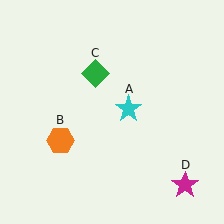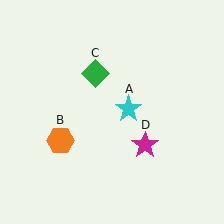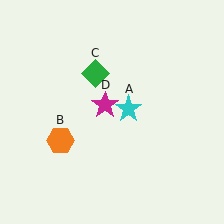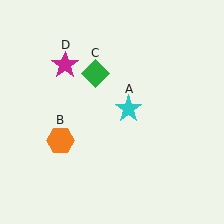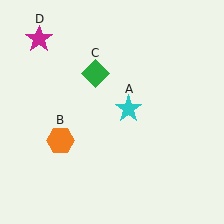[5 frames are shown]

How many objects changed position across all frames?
1 object changed position: magenta star (object D).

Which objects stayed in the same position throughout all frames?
Cyan star (object A) and orange hexagon (object B) and green diamond (object C) remained stationary.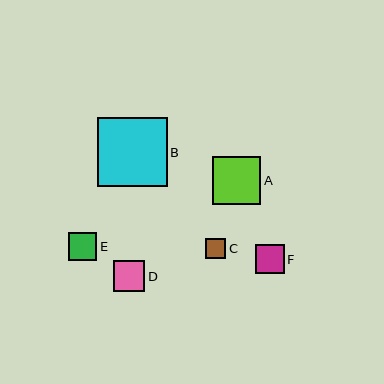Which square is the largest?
Square B is the largest with a size of approximately 69 pixels.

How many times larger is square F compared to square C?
Square F is approximately 1.4 times the size of square C.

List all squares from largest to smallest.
From largest to smallest: B, A, D, F, E, C.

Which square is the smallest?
Square C is the smallest with a size of approximately 20 pixels.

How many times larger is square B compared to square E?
Square B is approximately 2.5 times the size of square E.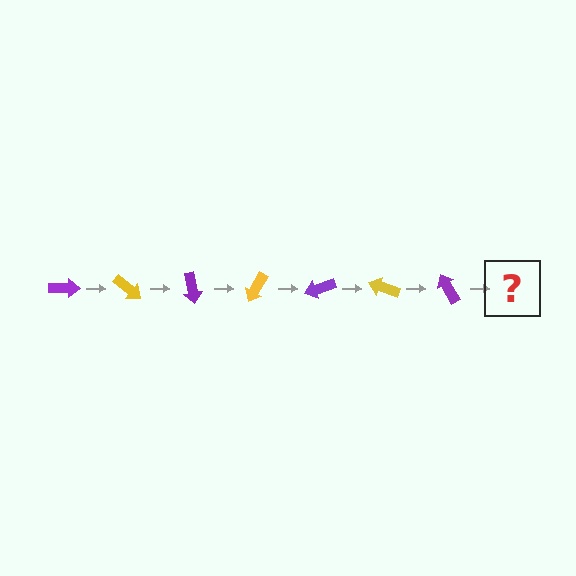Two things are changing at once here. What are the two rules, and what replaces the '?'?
The two rules are that it rotates 40 degrees each step and the color cycles through purple and yellow. The '?' should be a yellow arrow, rotated 280 degrees from the start.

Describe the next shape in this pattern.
It should be a yellow arrow, rotated 280 degrees from the start.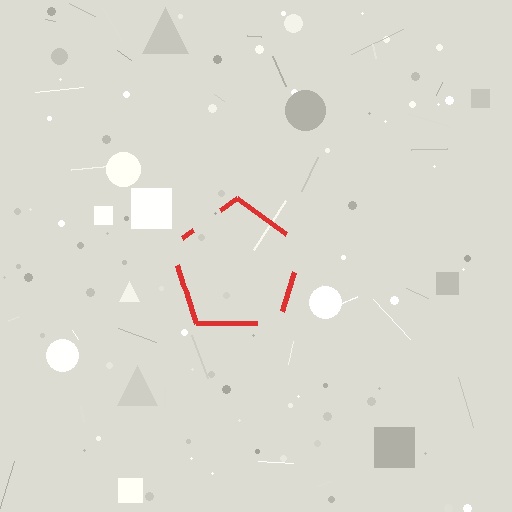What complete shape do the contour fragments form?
The contour fragments form a pentagon.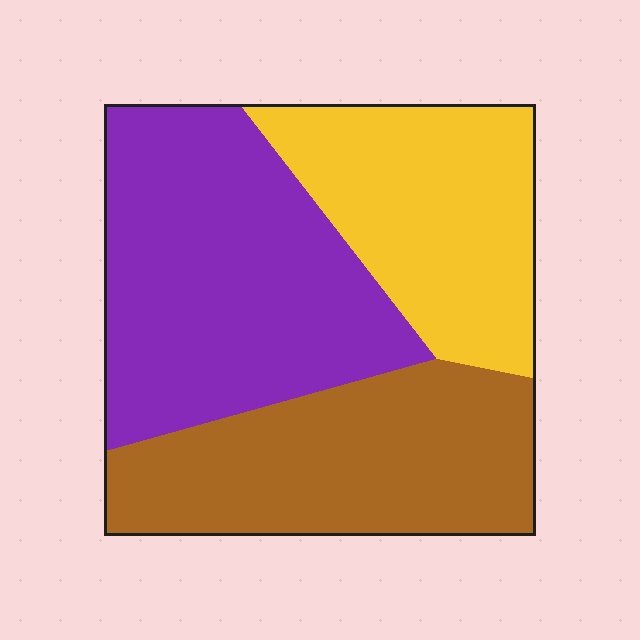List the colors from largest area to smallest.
From largest to smallest: purple, brown, yellow.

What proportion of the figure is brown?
Brown covers about 30% of the figure.